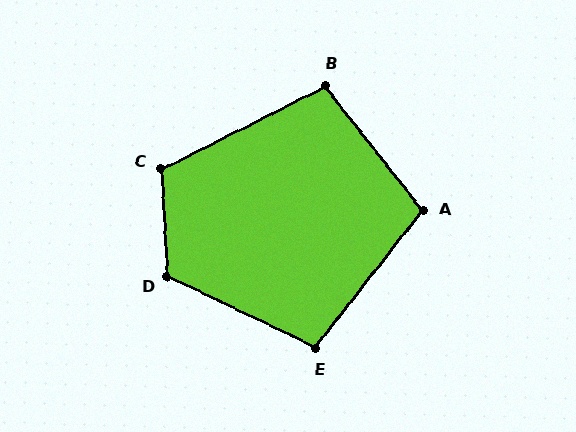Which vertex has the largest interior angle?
D, at approximately 119 degrees.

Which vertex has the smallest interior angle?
B, at approximately 101 degrees.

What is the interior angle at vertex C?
Approximately 114 degrees (obtuse).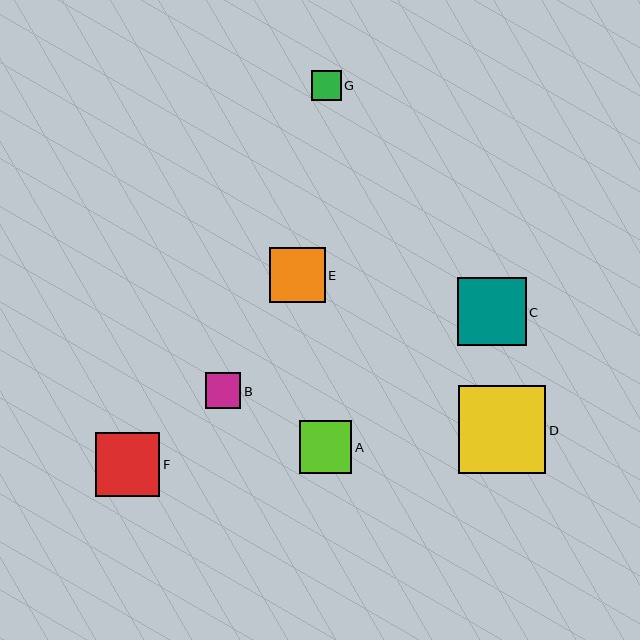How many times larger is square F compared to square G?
Square F is approximately 2.2 times the size of square G.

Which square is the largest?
Square D is the largest with a size of approximately 88 pixels.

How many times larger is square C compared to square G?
Square C is approximately 2.3 times the size of square G.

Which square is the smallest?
Square G is the smallest with a size of approximately 29 pixels.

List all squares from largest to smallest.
From largest to smallest: D, C, F, E, A, B, G.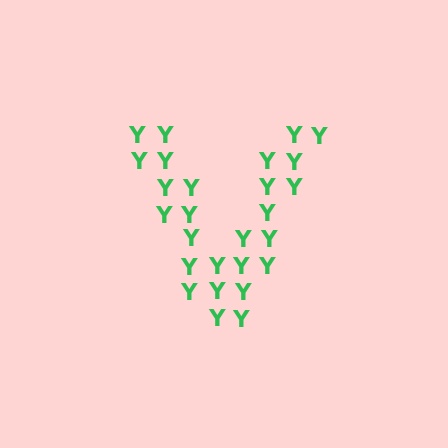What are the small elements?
The small elements are letter Y's.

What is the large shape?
The large shape is the letter V.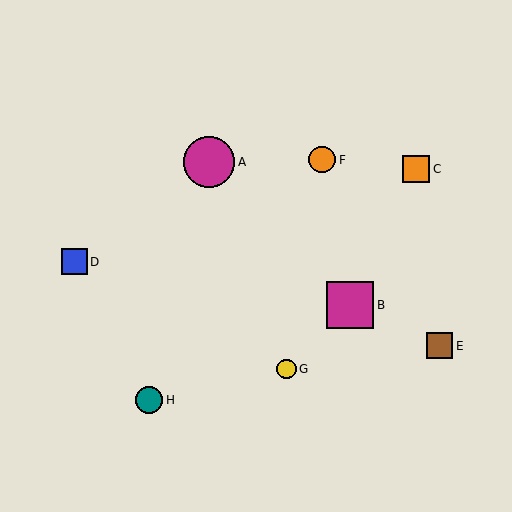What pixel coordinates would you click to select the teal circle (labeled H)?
Click at (149, 400) to select the teal circle H.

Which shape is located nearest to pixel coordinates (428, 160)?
The orange square (labeled C) at (416, 169) is nearest to that location.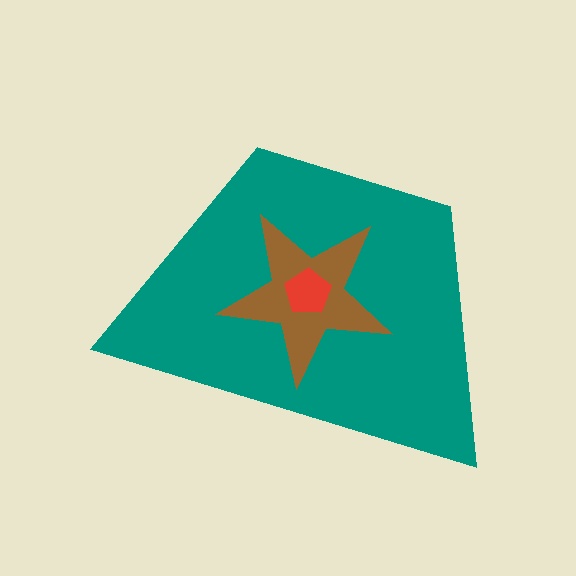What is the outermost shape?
The teal trapezoid.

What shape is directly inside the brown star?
The red pentagon.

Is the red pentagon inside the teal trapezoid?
Yes.